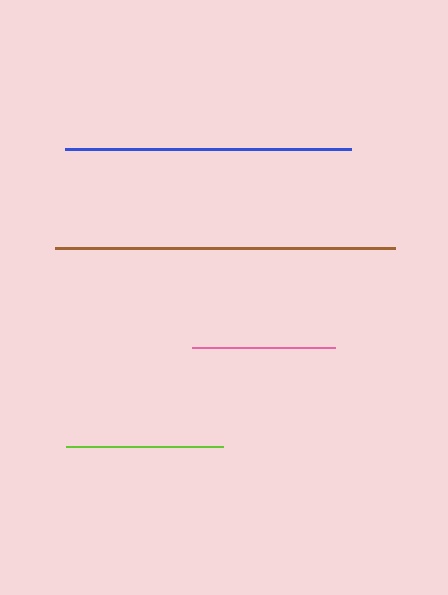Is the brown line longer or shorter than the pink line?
The brown line is longer than the pink line.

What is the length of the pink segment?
The pink segment is approximately 143 pixels long.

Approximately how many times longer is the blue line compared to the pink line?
The blue line is approximately 2.0 times the length of the pink line.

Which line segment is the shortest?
The pink line is the shortest at approximately 143 pixels.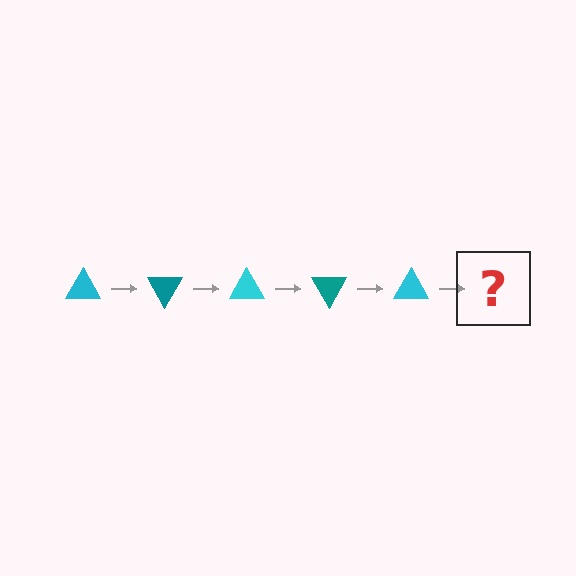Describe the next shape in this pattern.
It should be a teal triangle, rotated 300 degrees from the start.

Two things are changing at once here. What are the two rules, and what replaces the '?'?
The two rules are that it rotates 60 degrees each step and the color cycles through cyan and teal. The '?' should be a teal triangle, rotated 300 degrees from the start.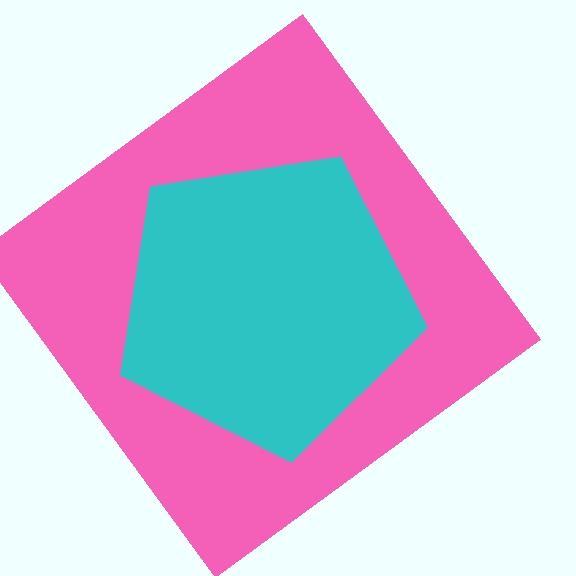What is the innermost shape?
The cyan pentagon.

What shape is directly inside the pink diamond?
The cyan pentagon.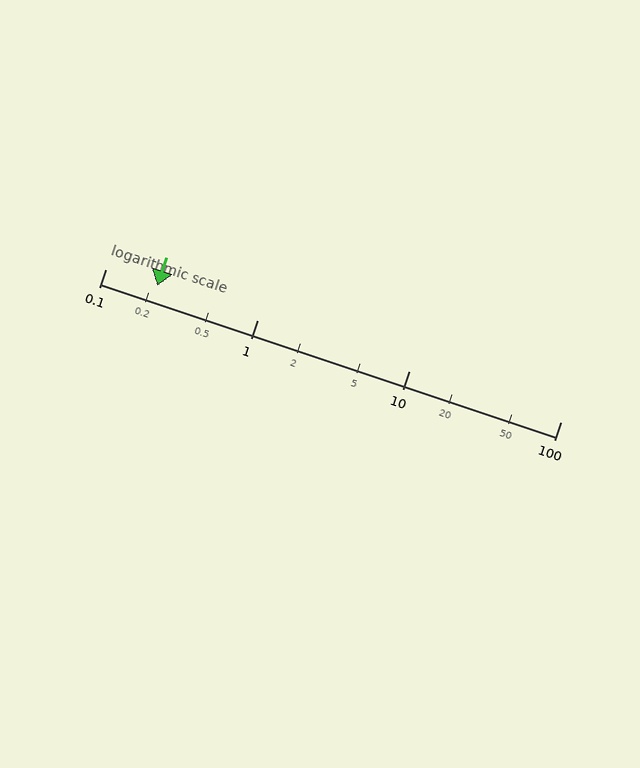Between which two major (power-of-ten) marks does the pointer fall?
The pointer is between 0.1 and 1.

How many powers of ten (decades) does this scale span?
The scale spans 3 decades, from 0.1 to 100.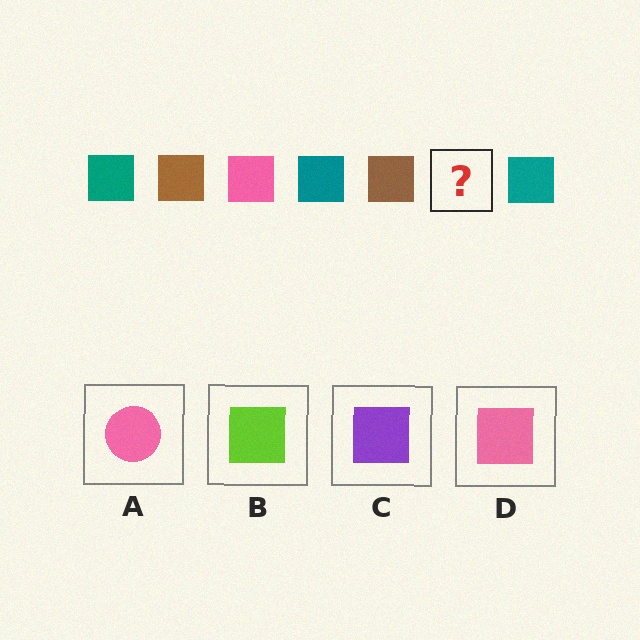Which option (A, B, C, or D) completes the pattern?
D.